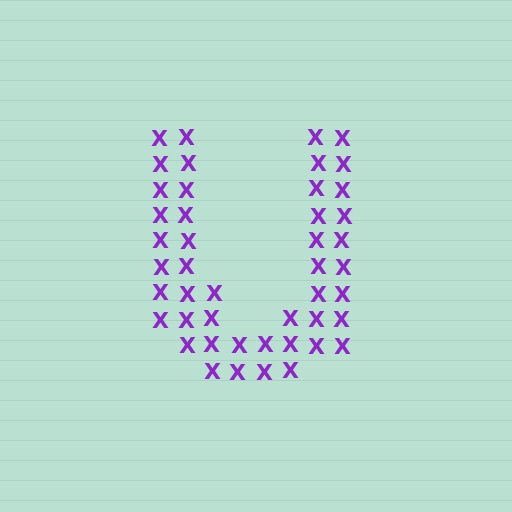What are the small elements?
The small elements are letter X's.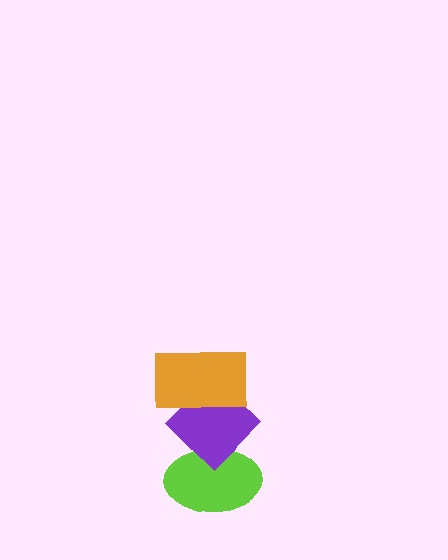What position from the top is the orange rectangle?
The orange rectangle is 1st from the top.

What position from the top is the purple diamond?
The purple diamond is 2nd from the top.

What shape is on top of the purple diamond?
The orange rectangle is on top of the purple diamond.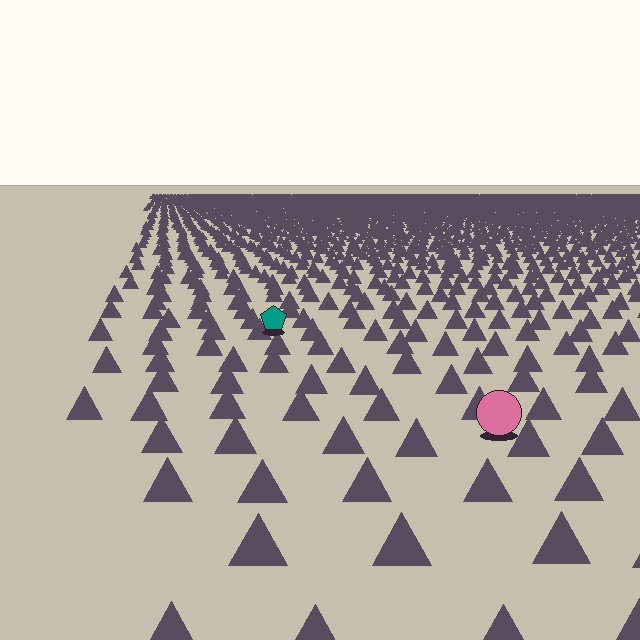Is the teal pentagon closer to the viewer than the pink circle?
No. The pink circle is closer — you can tell from the texture gradient: the ground texture is coarser near it.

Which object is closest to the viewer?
The pink circle is closest. The texture marks near it are larger and more spread out.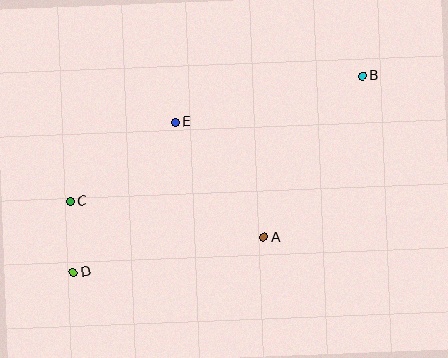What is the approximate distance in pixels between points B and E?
The distance between B and E is approximately 193 pixels.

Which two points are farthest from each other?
Points B and D are farthest from each other.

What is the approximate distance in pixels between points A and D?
The distance between A and D is approximately 194 pixels.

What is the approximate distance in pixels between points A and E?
The distance between A and E is approximately 146 pixels.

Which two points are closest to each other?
Points C and D are closest to each other.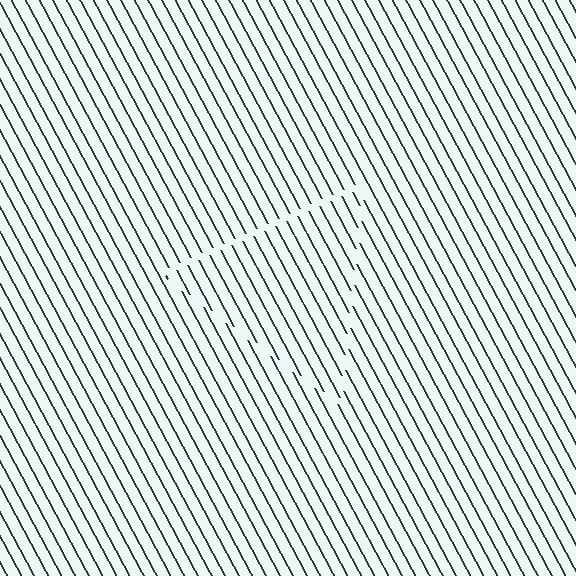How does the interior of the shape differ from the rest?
The interior of the shape contains the same grating, shifted by half a period — the contour is defined by the phase discontinuity where line-ends from the inner and outer gratings abut.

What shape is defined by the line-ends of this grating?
An illusory triangle. The interior of the shape contains the same grating, shifted by half a period — the contour is defined by the phase discontinuity where line-ends from the inner and outer gratings abut.